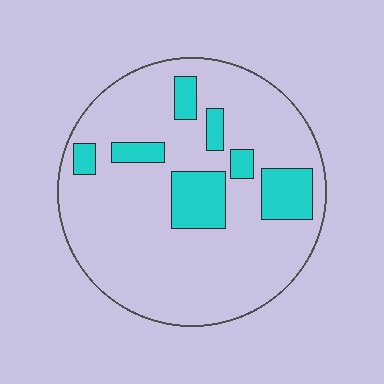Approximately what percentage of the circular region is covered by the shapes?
Approximately 20%.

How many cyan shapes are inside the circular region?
7.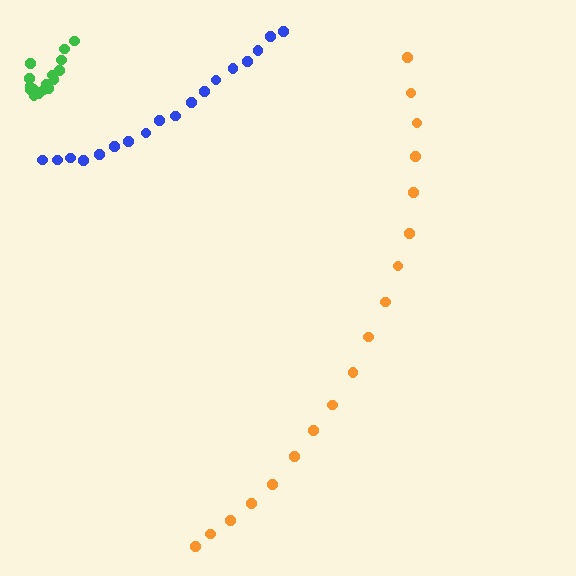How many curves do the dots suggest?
There are 3 distinct paths.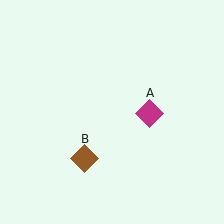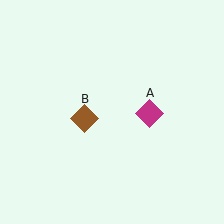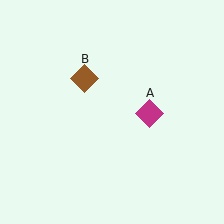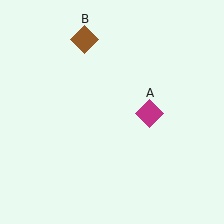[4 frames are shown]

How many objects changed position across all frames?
1 object changed position: brown diamond (object B).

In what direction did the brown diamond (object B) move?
The brown diamond (object B) moved up.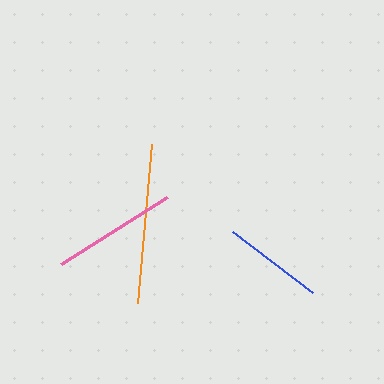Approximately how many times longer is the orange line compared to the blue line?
The orange line is approximately 1.6 times the length of the blue line.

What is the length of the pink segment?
The pink segment is approximately 125 pixels long.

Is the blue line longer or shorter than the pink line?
The pink line is longer than the blue line.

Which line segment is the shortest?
The blue line is the shortest at approximately 100 pixels.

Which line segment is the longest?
The orange line is the longest at approximately 160 pixels.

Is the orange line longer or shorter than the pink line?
The orange line is longer than the pink line.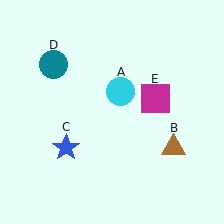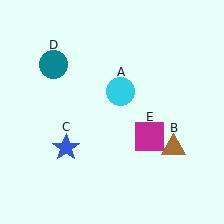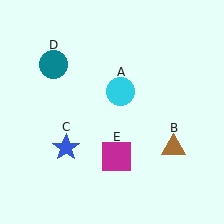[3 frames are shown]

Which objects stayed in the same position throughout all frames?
Cyan circle (object A) and brown triangle (object B) and blue star (object C) and teal circle (object D) remained stationary.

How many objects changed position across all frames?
1 object changed position: magenta square (object E).